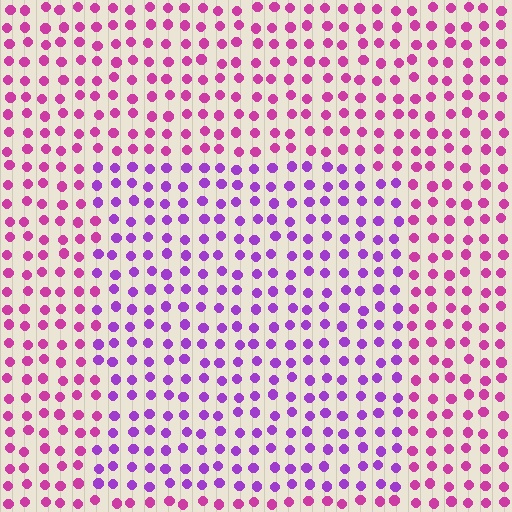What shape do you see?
I see a rectangle.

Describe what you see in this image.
The image is filled with small magenta elements in a uniform arrangement. A rectangle-shaped region is visible where the elements are tinted to a slightly different hue, forming a subtle color boundary.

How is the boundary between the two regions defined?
The boundary is defined purely by a slight shift in hue (about 35 degrees). Spacing, size, and orientation are identical on both sides.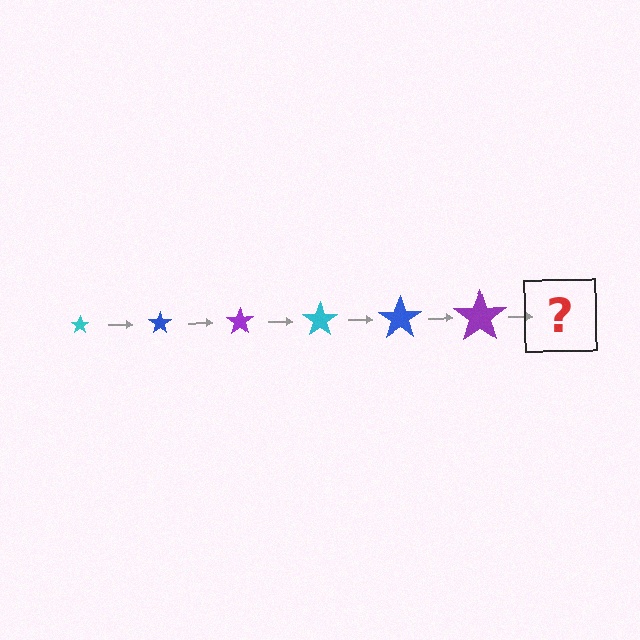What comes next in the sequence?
The next element should be a cyan star, larger than the previous one.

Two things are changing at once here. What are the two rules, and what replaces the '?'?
The two rules are that the star grows larger each step and the color cycles through cyan, blue, and purple. The '?' should be a cyan star, larger than the previous one.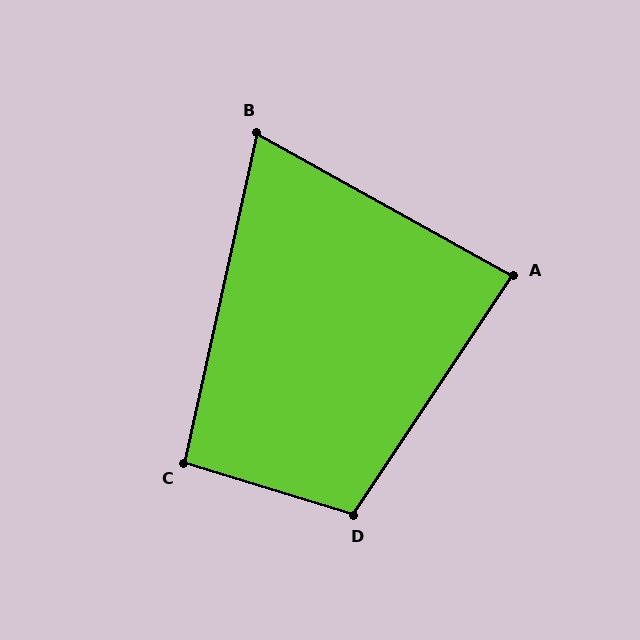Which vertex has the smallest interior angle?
B, at approximately 73 degrees.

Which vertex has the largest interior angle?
D, at approximately 107 degrees.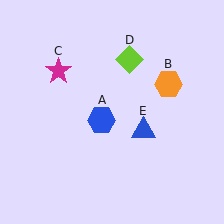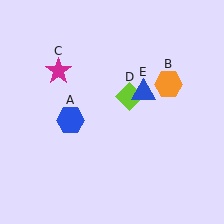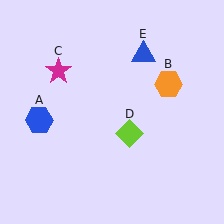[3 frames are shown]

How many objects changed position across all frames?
3 objects changed position: blue hexagon (object A), lime diamond (object D), blue triangle (object E).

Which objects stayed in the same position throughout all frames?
Orange hexagon (object B) and magenta star (object C) remained stationary.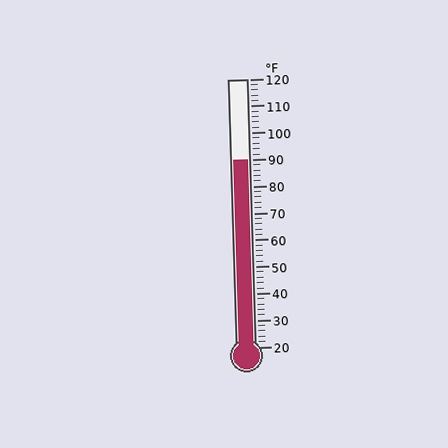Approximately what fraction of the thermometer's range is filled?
The thermometer is filled to approximately 70% of its range.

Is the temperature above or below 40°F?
The temperature is above 40°F.